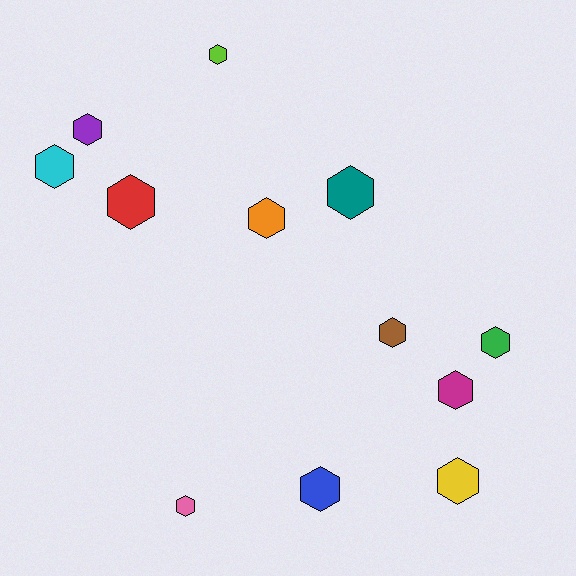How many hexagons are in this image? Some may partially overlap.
There are 12 hexagons.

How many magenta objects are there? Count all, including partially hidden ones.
There is 1 magenta object.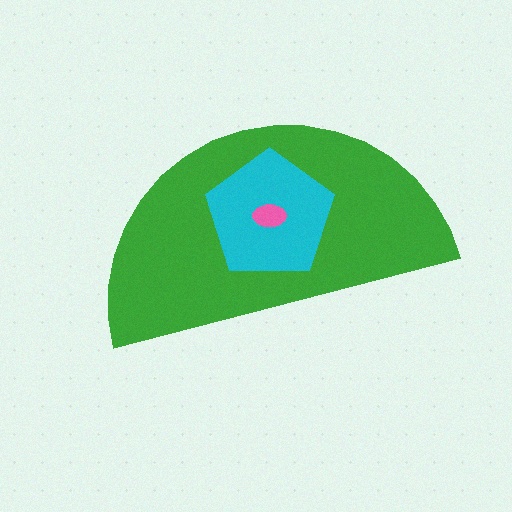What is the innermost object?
The pink ellipse.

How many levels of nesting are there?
3.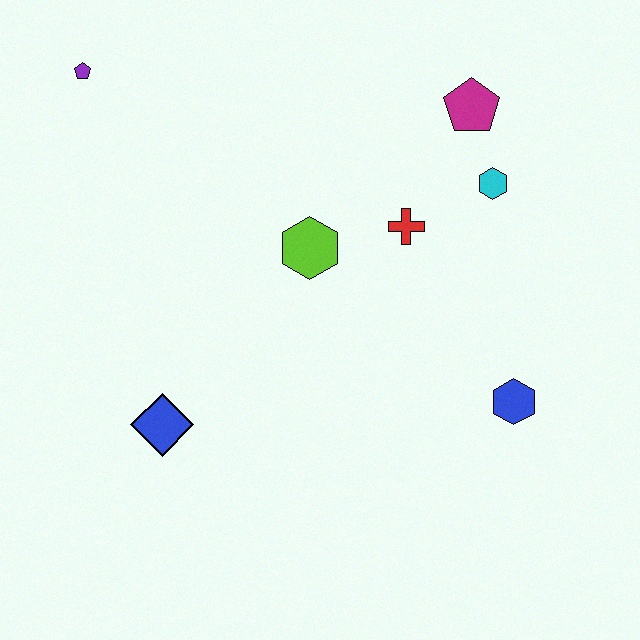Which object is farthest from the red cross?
The purple pentagon is farthest from the red cross.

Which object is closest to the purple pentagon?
The lime hexagon is closest to the purple pentagon.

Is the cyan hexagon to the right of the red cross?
Yes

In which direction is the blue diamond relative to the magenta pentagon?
The blue diamond is below the magenta pentagon.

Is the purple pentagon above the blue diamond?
Yes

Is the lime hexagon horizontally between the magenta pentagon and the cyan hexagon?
No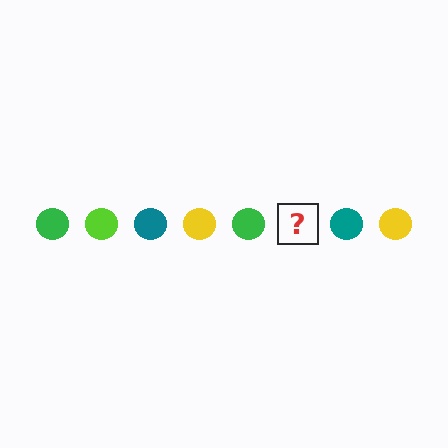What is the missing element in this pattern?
The missing element is a lime circle.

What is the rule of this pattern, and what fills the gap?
The rule is that the pattern cycles through green, lime, teal, yellow circles. The gap should be filled with a lime circle.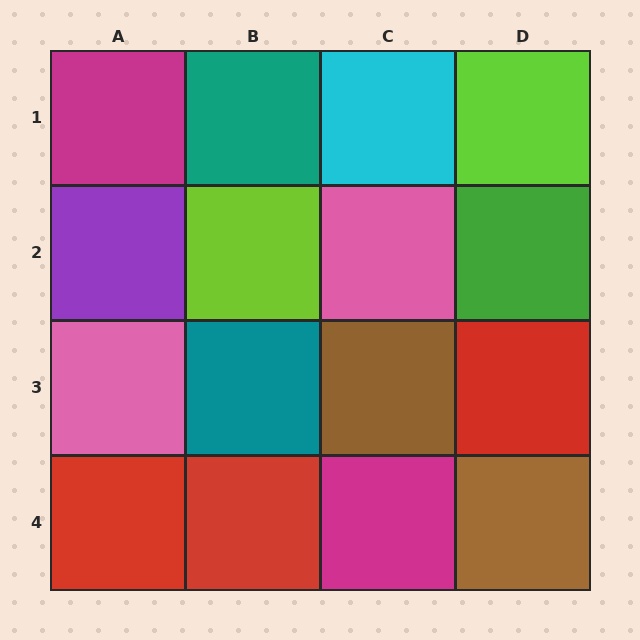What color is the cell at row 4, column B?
Red.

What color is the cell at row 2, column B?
Lime.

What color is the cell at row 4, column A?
Red.